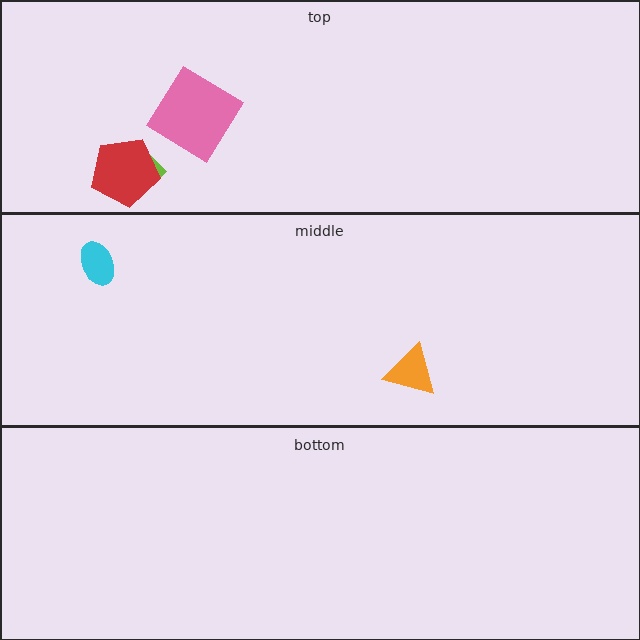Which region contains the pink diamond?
The top region.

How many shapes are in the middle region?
2.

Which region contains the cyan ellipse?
The middle region.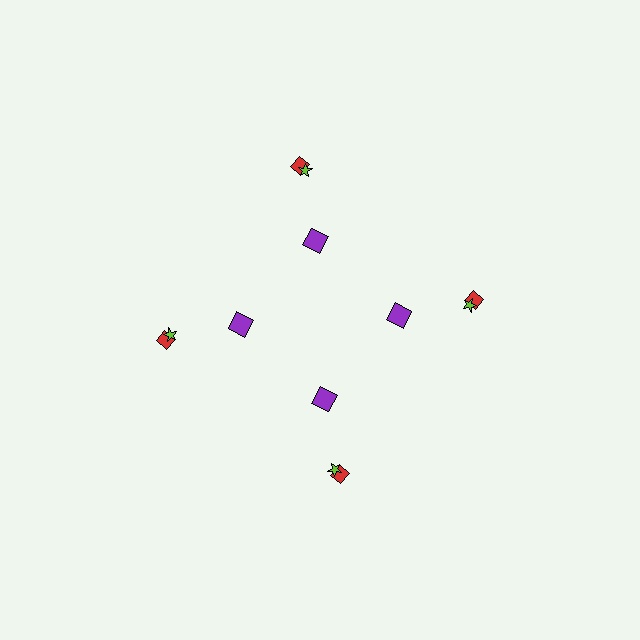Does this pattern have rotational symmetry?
Yes, this pattern has 4-fold rotational symmetry. It looks the same after rotating 90 degrees around the center.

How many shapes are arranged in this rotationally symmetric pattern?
There are 12 shapes, arranged in 4 groups of 3.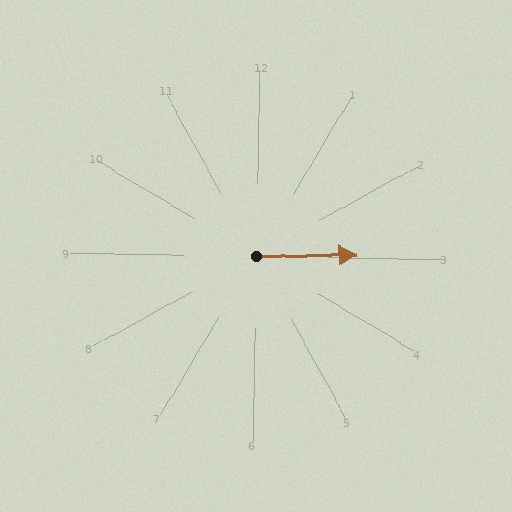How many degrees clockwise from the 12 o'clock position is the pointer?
Approximately 88 degrees.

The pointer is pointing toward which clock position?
Roughly 3 o'clock.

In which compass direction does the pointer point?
East.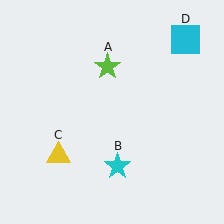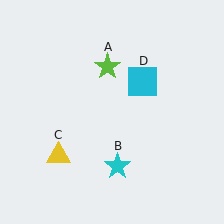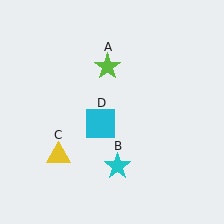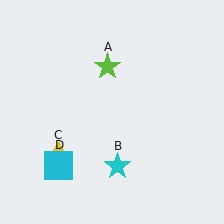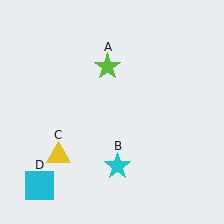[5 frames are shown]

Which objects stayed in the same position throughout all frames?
Lime star (object A) and cyan star (object B) and yellow triangle (object C) remained stationary.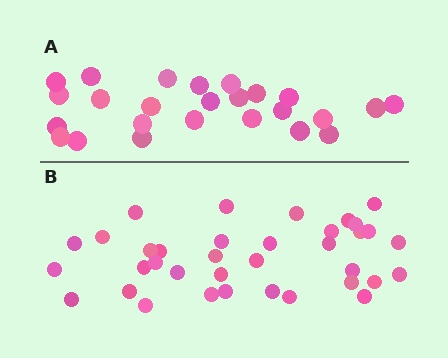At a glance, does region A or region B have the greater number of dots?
Region B (the bottom region) has more dots.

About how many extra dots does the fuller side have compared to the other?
Region B has roughly 12 or so more dots than region A.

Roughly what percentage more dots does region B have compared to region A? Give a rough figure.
About 45% more.